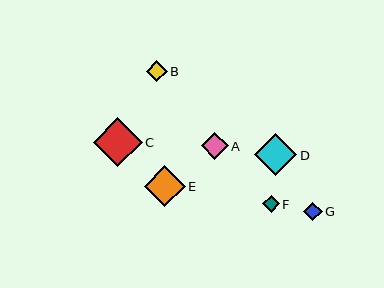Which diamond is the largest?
Diamond C is the largest with a size of approximately 49 pixels.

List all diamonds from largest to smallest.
From largest to smallest: C, D, E, A, B, G, F.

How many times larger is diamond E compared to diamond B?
Diamond E is approximately 1.9 times the size of diamond B.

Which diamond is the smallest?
Diamond F is the smallest with a size of approximately 16 pixels.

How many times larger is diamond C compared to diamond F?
Diamond C is approximately 3.0 times the size of diamond F.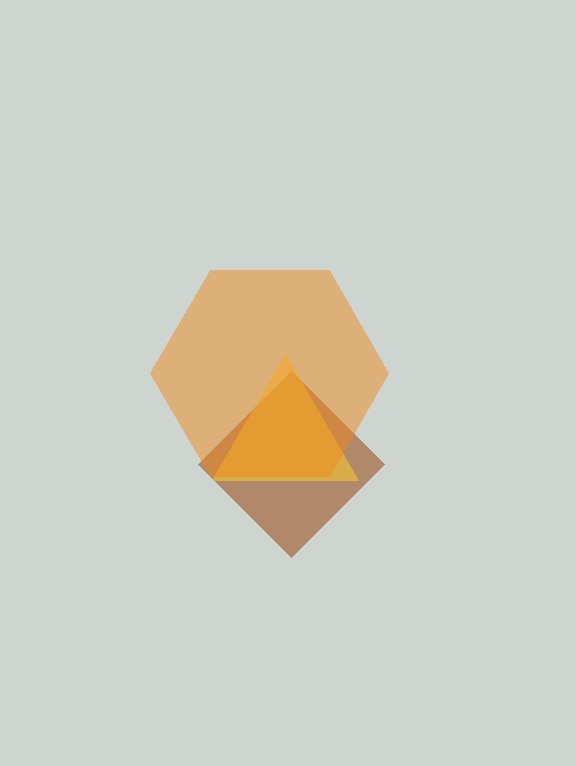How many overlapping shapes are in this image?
There are 3 overlapping shapes in the image.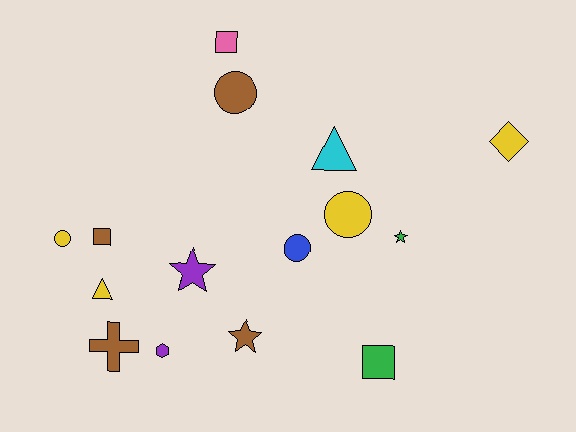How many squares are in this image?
There are 3 squares.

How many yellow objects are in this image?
There are 4 yellow objects.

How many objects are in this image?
There are 15 objects.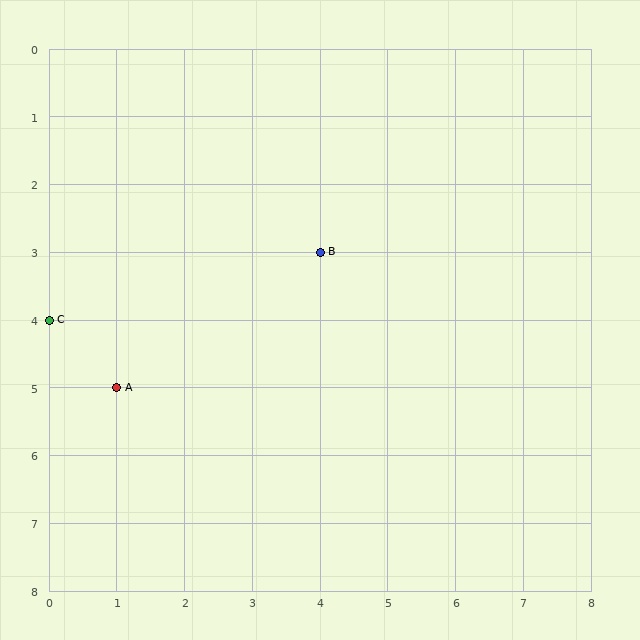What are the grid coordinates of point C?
Point C is at grid coordinates (0, 4).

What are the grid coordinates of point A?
Point A is at grid coordinates (1, 5).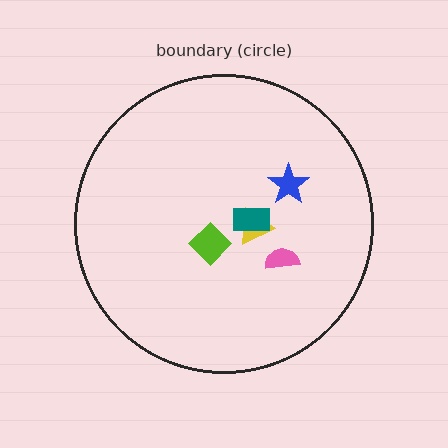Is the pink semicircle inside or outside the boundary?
Inside.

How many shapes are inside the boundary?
5 inside, 0 outside.